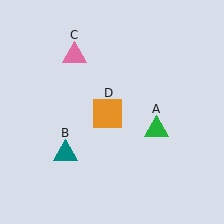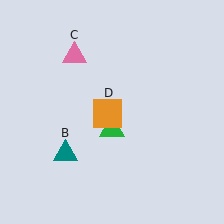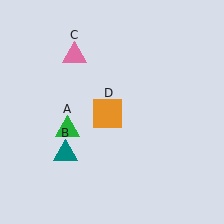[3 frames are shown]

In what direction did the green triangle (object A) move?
The green triangle (object A) moved left.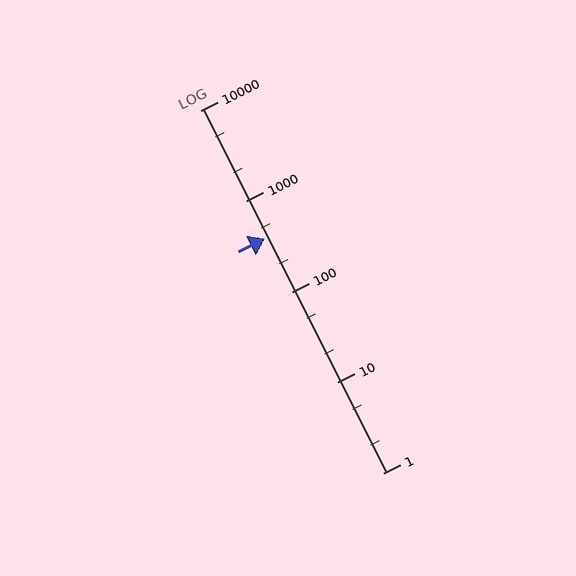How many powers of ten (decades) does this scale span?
The scale spans 4 decades, from 1 to 10000.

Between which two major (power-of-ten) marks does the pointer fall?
The pointer is between 100 and 1000.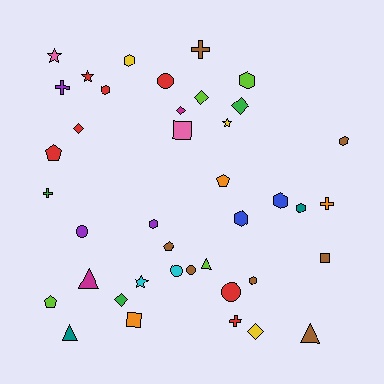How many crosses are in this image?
There are 5 crosses.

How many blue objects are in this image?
There are 2 blue objects.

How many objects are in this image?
There are 40 objects.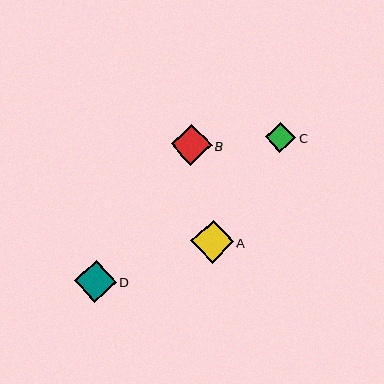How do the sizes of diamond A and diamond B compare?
Diamond A and diamond B are approximately the same size.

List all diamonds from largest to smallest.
From largest to smallest: A, D, B, C.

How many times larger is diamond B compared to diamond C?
Diamond B is approximately 1.4 times the size of diamond C.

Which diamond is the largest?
Diamond A is the largest with a size of approximately 43 pixels.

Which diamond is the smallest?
Diamond C is the smallest with a size of approximately 30 pixels.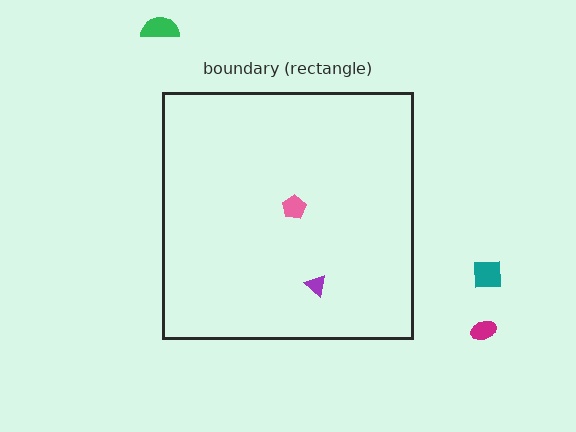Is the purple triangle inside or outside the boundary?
Inside.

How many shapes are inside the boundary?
2 inside, 3 outside.